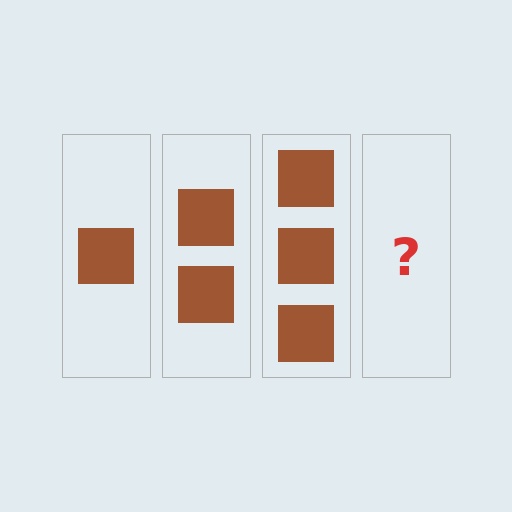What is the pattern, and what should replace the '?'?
The pattern is that each step adds one more square. The '?' should be 4 squares.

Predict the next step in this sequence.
The next step is 4 squares.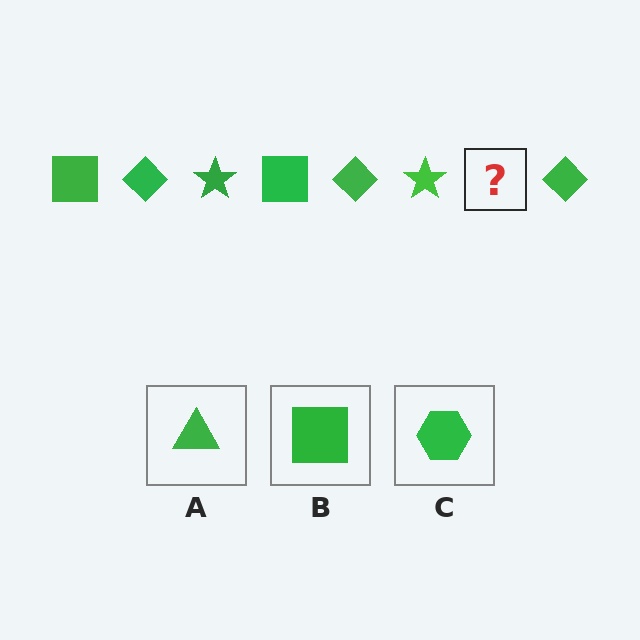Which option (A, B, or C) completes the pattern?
B.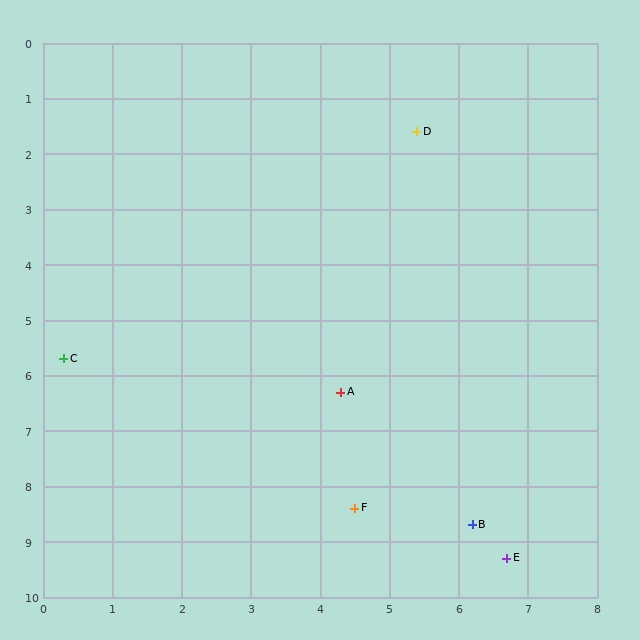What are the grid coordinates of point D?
Point D is at approximately (5.4, 1.6).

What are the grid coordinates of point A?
Point A is at approximately (4.3, 6.3).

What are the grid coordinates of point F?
Point F is at approximately (4.5, 8.4).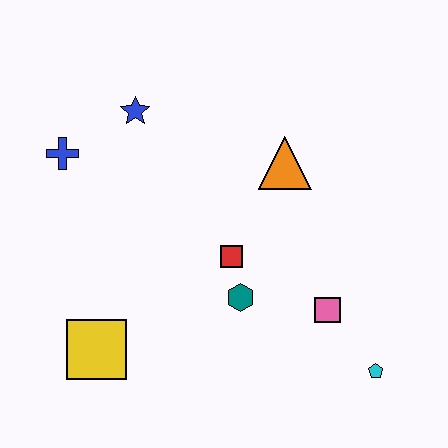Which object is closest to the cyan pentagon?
The pink square is closest to the cyan pentagon.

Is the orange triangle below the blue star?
Yes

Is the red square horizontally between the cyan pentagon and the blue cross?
Yes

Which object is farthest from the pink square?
The blue cross is farthest from the pink square.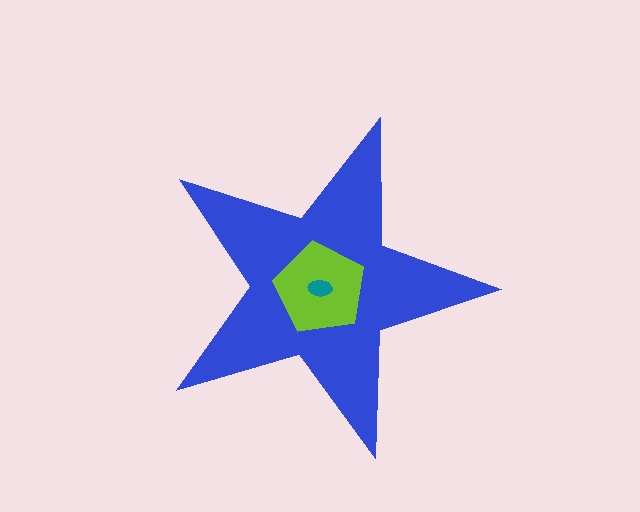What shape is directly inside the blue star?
The lime pentagon.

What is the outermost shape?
The blue star.